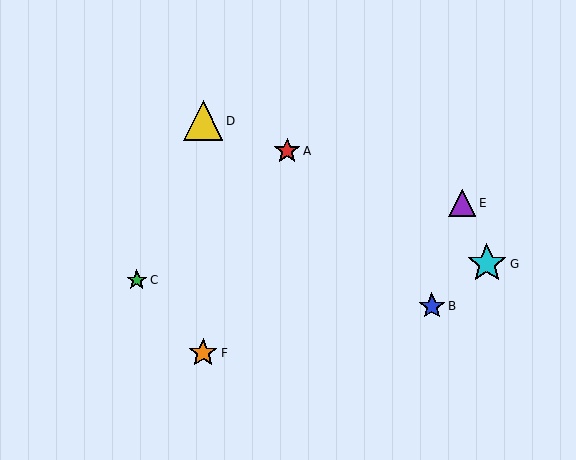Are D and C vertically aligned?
No, D is at x≈203 and C is at x≈137.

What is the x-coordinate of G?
Object G is at x≈487.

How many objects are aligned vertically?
2 objects (D, F) are aligned vertically.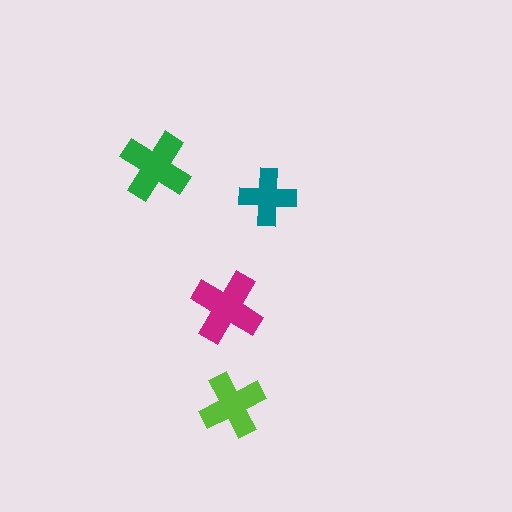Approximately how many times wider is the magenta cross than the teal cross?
About 1.5 times wider.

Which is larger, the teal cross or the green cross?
The green one.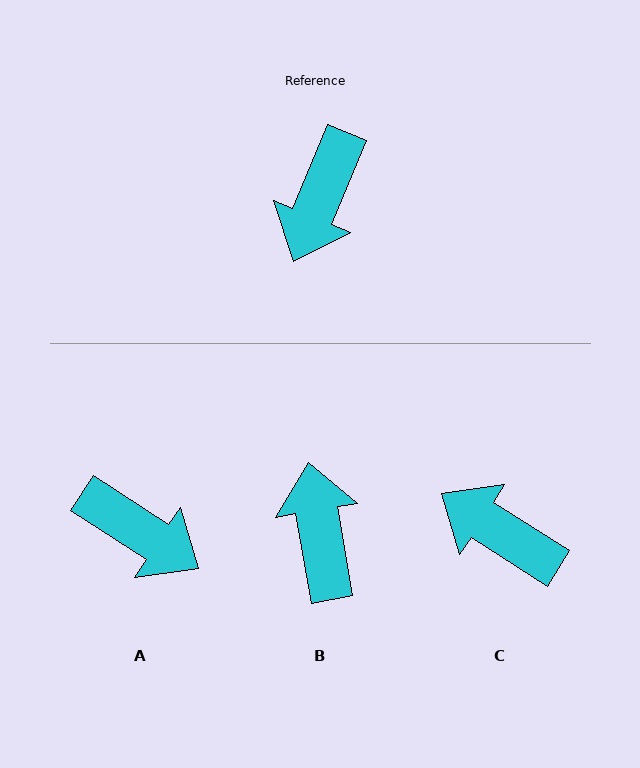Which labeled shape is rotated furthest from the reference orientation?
B, about 147 degrees away.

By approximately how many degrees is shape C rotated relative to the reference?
Approximately 100 degrees clockwise.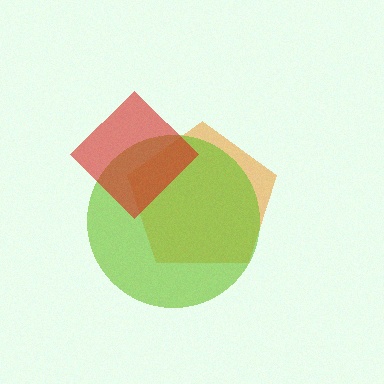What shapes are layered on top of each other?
The layered shapes are: an orange pentagon, a lime circle, a red diamond.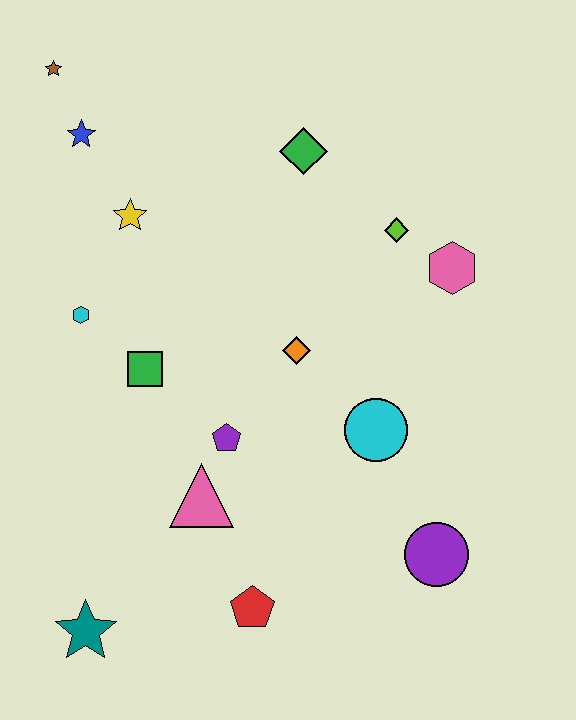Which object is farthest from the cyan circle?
The brown star is farthest from the cyan circle.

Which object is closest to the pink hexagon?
The lime diamond is closest to the pink hexagon.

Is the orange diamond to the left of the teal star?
No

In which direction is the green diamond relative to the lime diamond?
The green diamond is to the left of the lime diamond.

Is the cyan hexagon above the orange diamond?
Yes